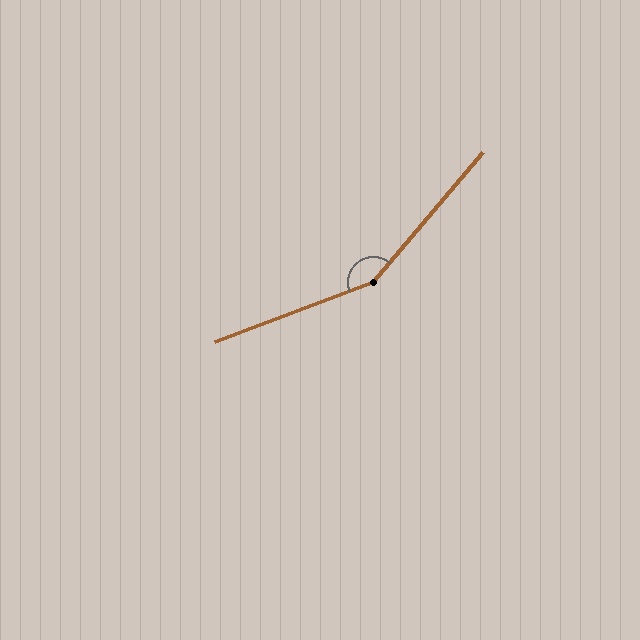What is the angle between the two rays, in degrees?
Approximately 151 degrees.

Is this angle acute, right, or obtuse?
It is obtuse.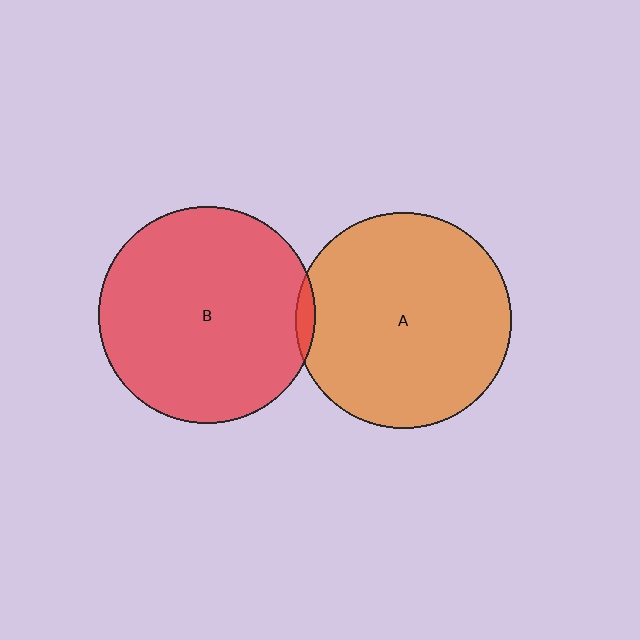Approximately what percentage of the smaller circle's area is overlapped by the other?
Approximately 5%.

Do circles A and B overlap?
Yes.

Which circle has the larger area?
Circle B (red).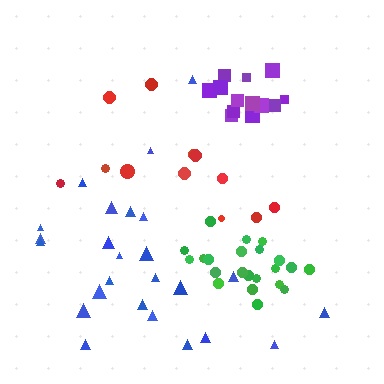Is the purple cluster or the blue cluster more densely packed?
Purple.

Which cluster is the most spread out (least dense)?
Red.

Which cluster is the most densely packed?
Green.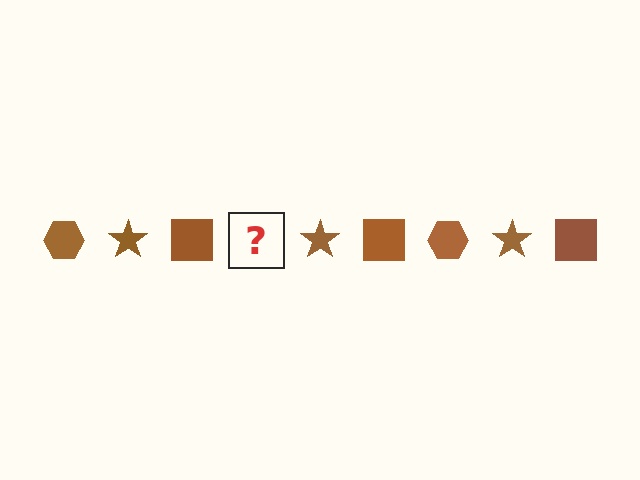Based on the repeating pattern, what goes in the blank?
The blank should be a brown hexagon.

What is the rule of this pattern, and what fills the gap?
The rule is that the pattern cycles through hexagon, star, square shapes in brown. The gap should be filled with a brown hexagon.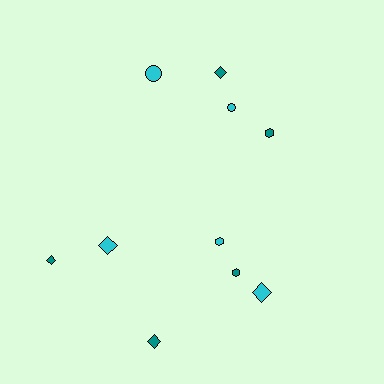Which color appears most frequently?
Teal, with 5 objects.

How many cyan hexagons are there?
There is 1 cyan hexagon.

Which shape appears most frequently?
Diamond, with 5 objects.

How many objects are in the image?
There are 10 objects.